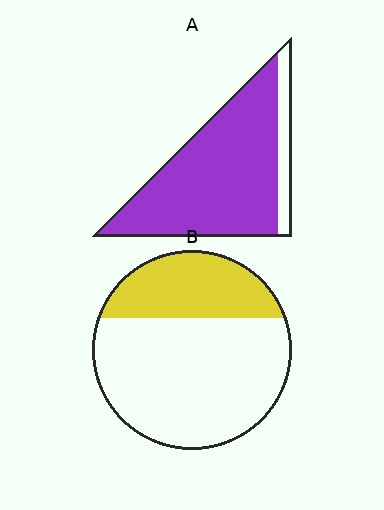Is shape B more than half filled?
No.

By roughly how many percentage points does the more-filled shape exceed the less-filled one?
By roughly 55 percentage points (A over B).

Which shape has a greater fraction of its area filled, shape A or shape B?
Shape A.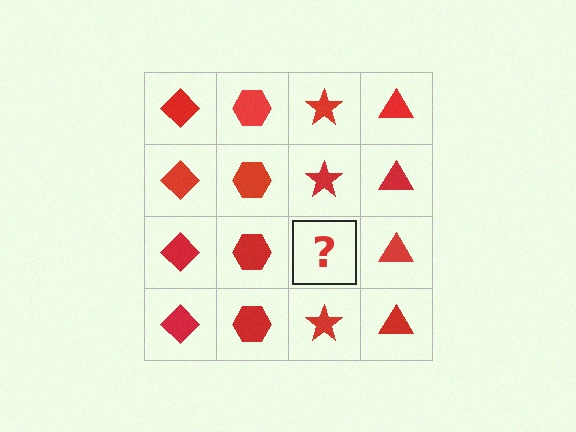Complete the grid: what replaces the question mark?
The question mark should be replaced with a red star.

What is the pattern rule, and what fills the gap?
The rule is that each column has a consistent shape. The gap should be filled with a red star.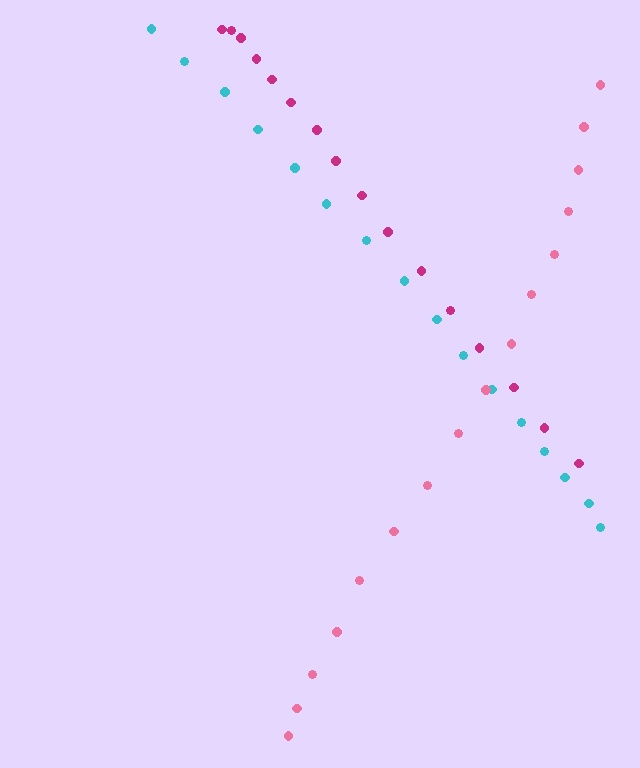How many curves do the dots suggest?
There are 3 distinct paths.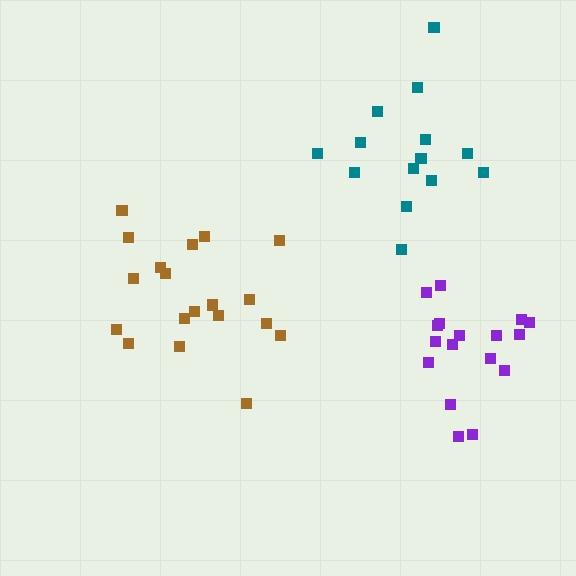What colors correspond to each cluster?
The clusters are colored: brown, teal, purple.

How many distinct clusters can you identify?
There are 3 distinct clusters.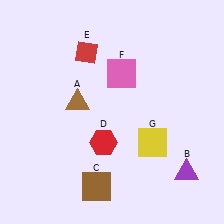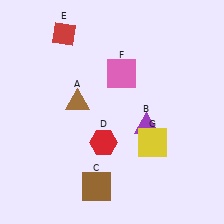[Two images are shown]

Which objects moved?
The objects that moved are: the purple triangle (B), the red diamond (E).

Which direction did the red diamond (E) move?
The red diamond (E) moved left.